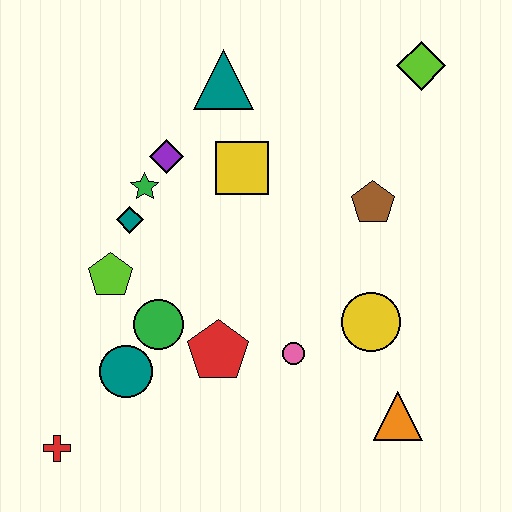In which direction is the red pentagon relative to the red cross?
The red pentagon is to the right of the red cross.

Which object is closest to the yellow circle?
The pink circle is closest to the yellow circle.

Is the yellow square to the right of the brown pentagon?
No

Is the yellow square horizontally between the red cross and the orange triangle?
Yes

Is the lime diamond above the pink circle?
Yes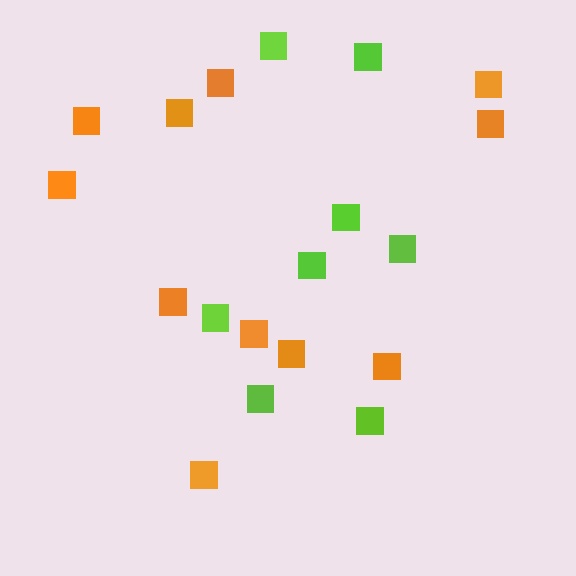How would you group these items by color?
There are 2 groups: one group of orange squares (11) and one group of lime squares (8).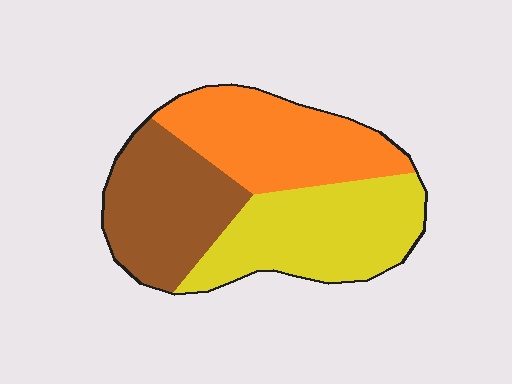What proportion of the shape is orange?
Orange covers around 35% of the shape.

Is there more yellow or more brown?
Yellow.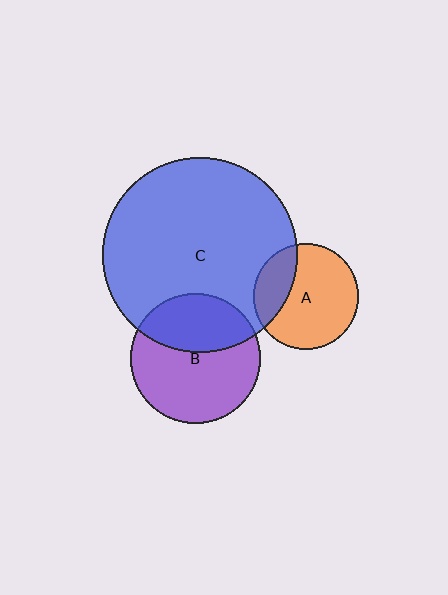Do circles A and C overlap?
Yes.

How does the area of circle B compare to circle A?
Approximately 1.5 times.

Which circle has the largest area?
Circle C (blue).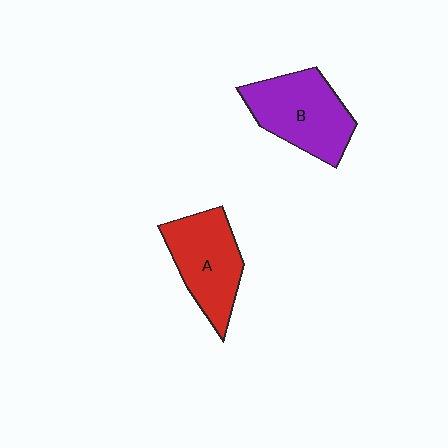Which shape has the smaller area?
Shape A (red).